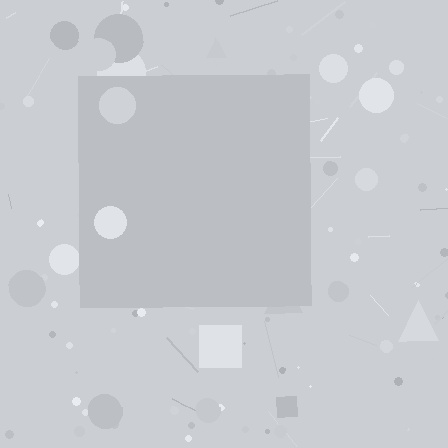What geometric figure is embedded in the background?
A square is embedded in the background.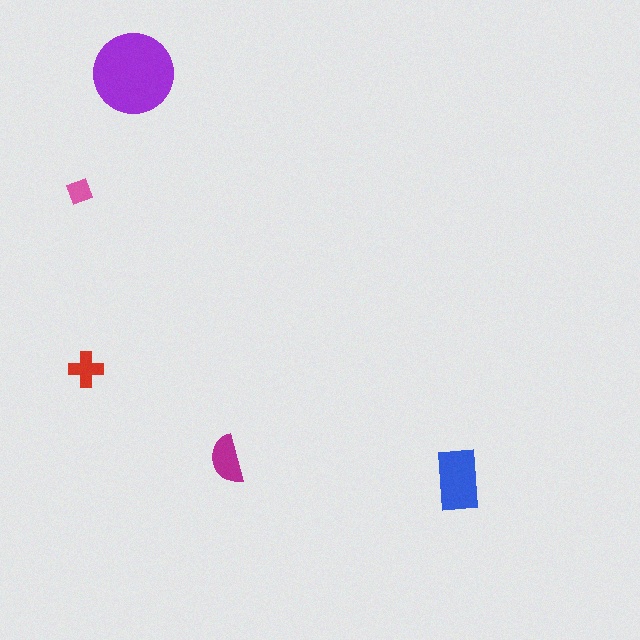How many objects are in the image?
There are 5 objects in the image.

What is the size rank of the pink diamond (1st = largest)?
5th.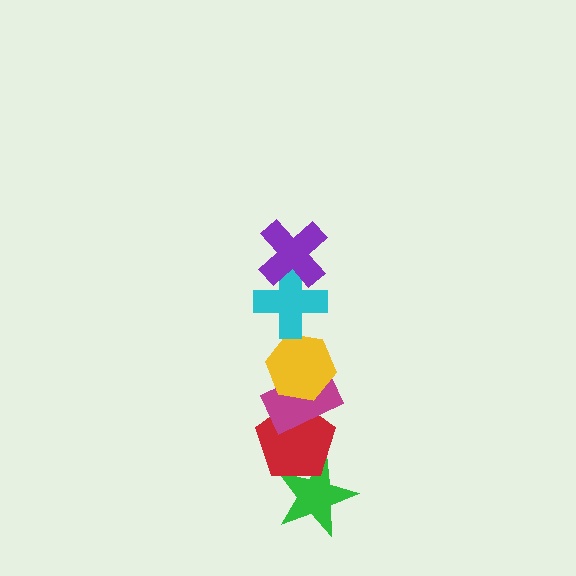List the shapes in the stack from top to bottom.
From top to bottom: the purple cross, the cyan cross, the yellow hexagon, the magenta rectangle, the red pentagon, the green star.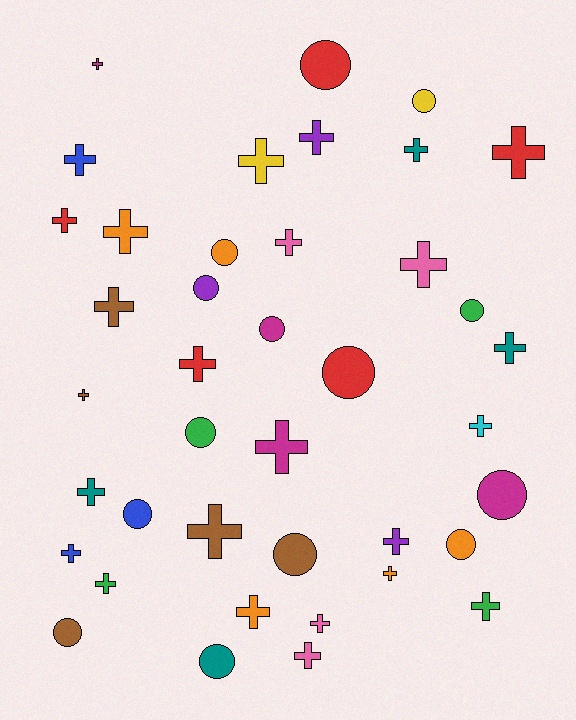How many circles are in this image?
There are 14 circles.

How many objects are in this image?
There are 40 objects.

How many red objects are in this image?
There are 5 red objects.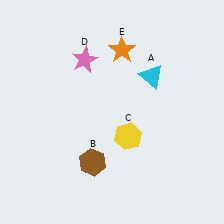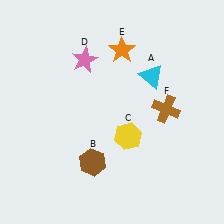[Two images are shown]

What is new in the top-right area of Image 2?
A brown cross (F) was added in the top-right area of Image 2.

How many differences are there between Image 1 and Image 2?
There is 1 difference between the two images.